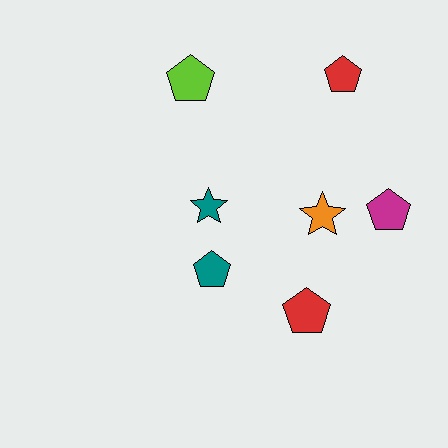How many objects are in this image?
There are 7 objects.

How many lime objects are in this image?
There is 1 lime object.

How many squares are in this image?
There are no squares.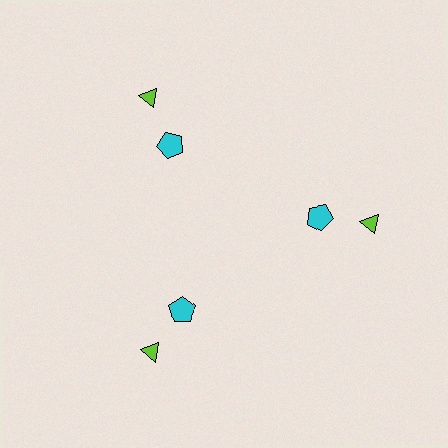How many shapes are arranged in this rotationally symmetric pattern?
There are 6 shapes, arranged in 3 groups of 2.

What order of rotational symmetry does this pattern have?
This pattern has 3-fold rotational symmetry.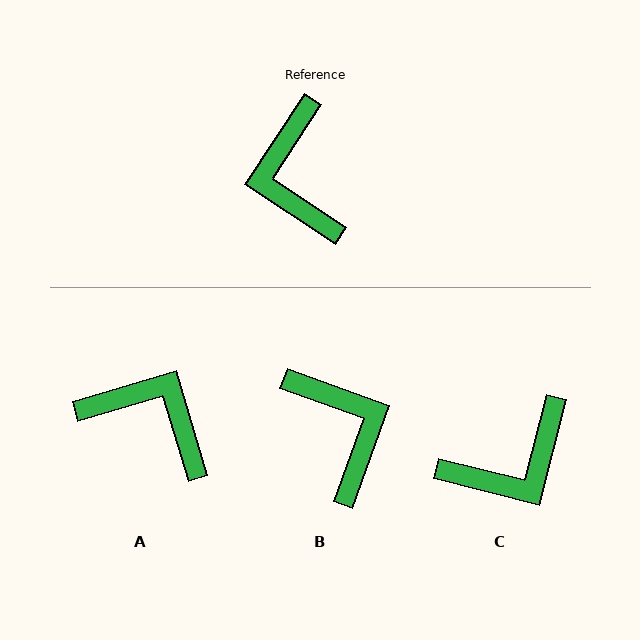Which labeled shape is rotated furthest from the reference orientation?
B, about 166 degrees away.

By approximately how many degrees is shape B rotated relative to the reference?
Approximately 166 degrees clockwise.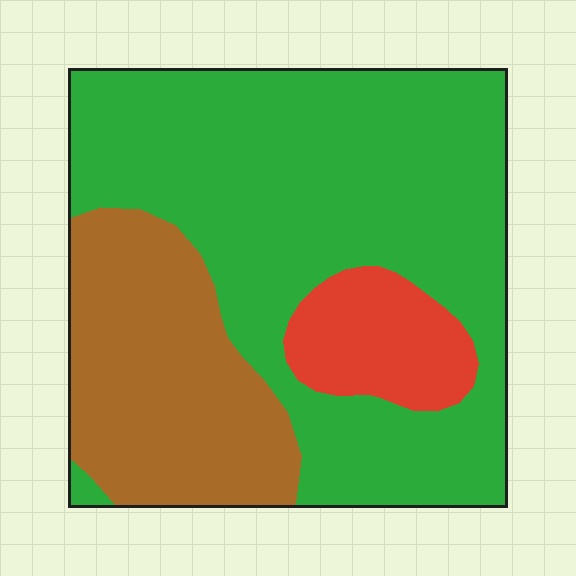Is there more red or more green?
Green.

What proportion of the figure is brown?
Brown takes up between a quarter and a half of the figure.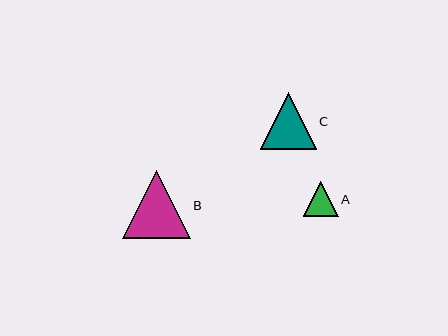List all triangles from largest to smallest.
From largest to smallest: B, C, A.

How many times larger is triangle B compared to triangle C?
Triangle B is approximately 1.2 times the size of triangle C.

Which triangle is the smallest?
Triangle A is the smallest with a size of approximately 35 pixels.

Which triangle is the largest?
Triangle B is the largest with a size of approximately 68 pixels.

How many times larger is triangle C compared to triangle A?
Triangle C is approximately 1.6 times the size of triangle A.